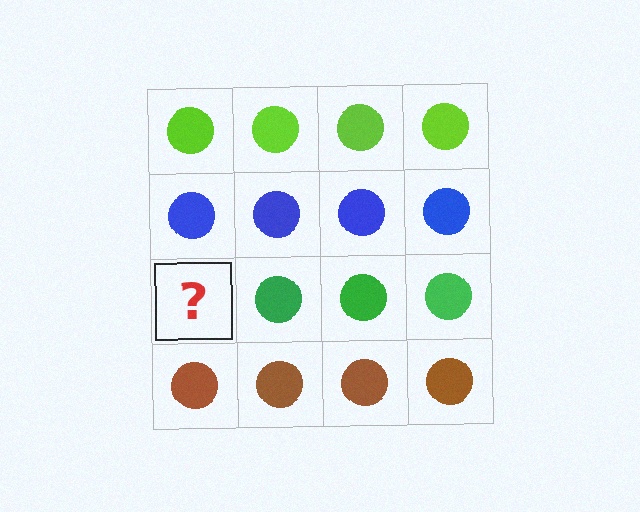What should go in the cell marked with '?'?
The missing cell should contain a green circle.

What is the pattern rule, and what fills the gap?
The rule is that each row has a consistent color. The gap should be filled with a green circle.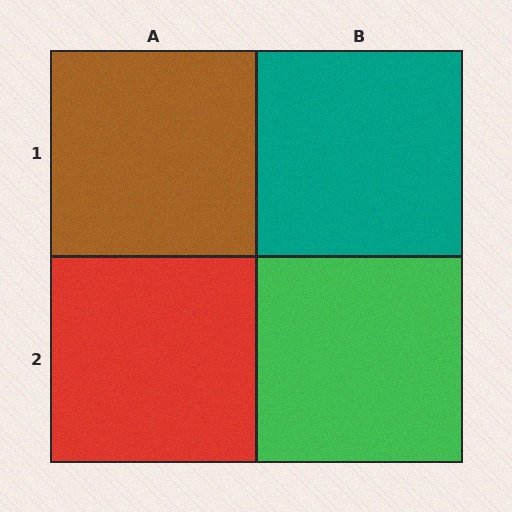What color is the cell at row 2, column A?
Red.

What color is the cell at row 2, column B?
Green.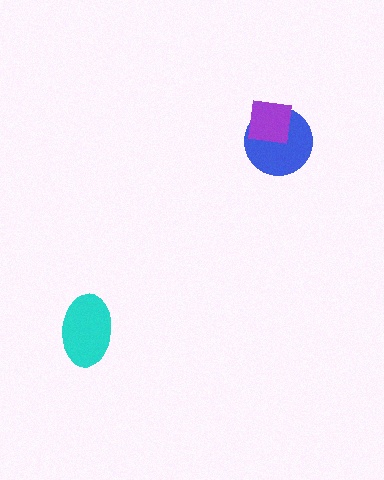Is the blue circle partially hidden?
Yes, it is partially covered by another shape.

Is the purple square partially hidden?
No, no other shape covers it.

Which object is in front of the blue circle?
The purple square is in front of the blue circle.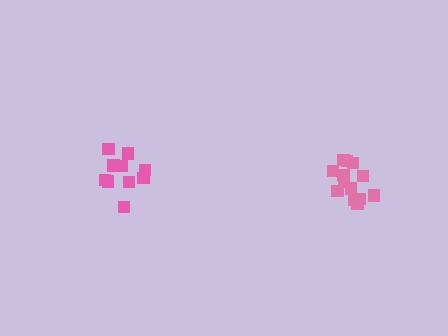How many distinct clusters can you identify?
There are 2 distinct clusters.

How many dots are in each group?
Group 1: 13 dots, Group 2: 10 dots (23 total).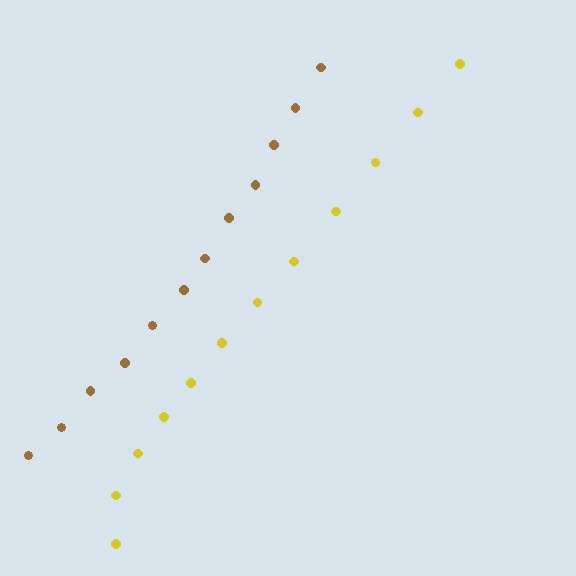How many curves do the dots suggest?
There are 2 distinct paths.